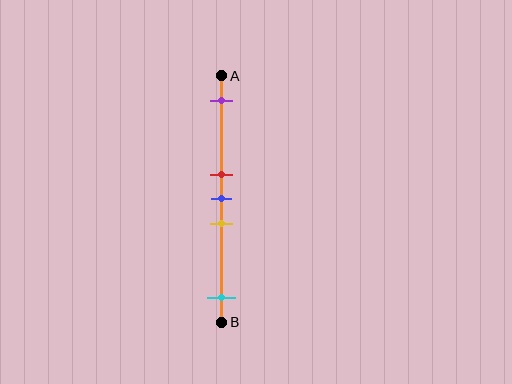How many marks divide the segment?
There are 5 marks dividing the segment.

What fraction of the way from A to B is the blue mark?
The blue mark is approximately 50% (0.5) of the way from A to B.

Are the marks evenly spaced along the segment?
No, the marks are not evenly spaced.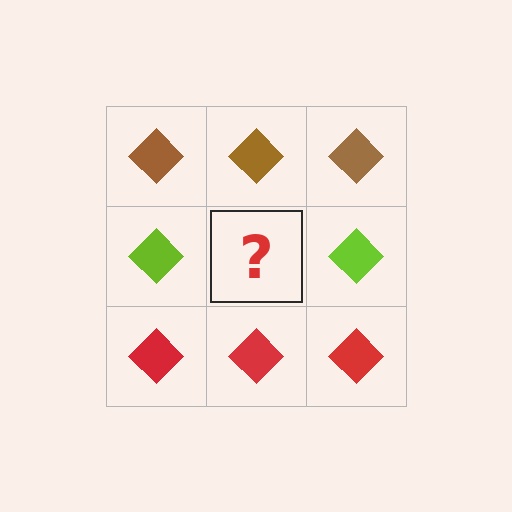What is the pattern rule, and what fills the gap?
The rule is that each row has a consistent color. The gap should be filled with a lime diamond.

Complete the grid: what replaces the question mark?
The question mark should be replaced with a lime diamond.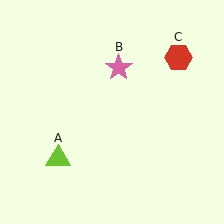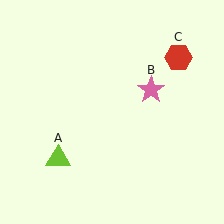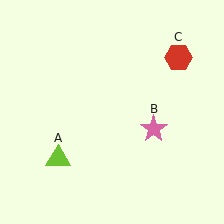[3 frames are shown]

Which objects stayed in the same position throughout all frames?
Lime triangle (object A) and red hexagon (object C) remained stationary.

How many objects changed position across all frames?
1 object changed position: pink star (object B).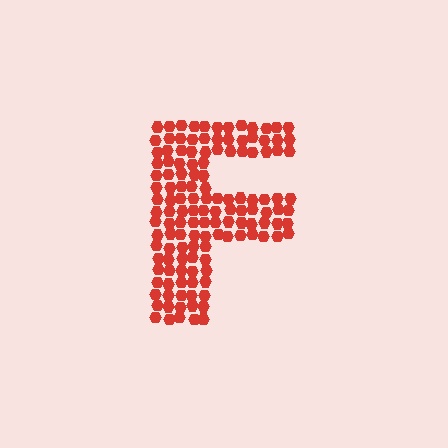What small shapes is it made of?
It is made of small hexagons.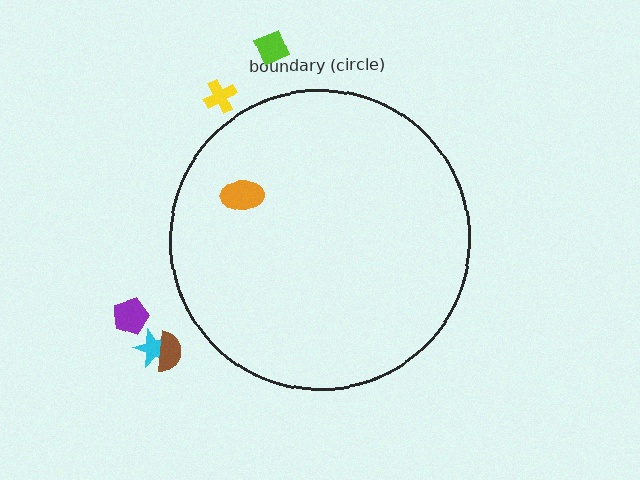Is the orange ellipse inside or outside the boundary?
Inside.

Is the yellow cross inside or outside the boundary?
Outside.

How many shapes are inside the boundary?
1 inside, 5 outside.